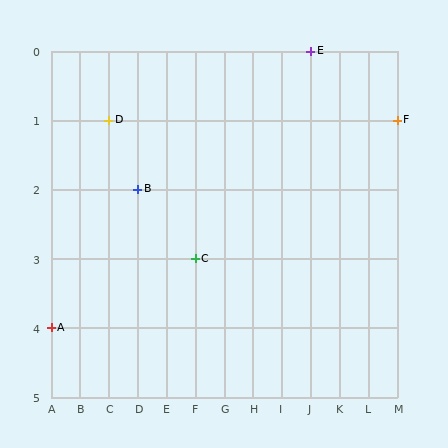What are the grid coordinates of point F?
Point F is at grid coordinates (M, 1).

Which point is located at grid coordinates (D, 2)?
Point B is at (D, 2).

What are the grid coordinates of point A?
Point A is at grid coordinates (A, 4).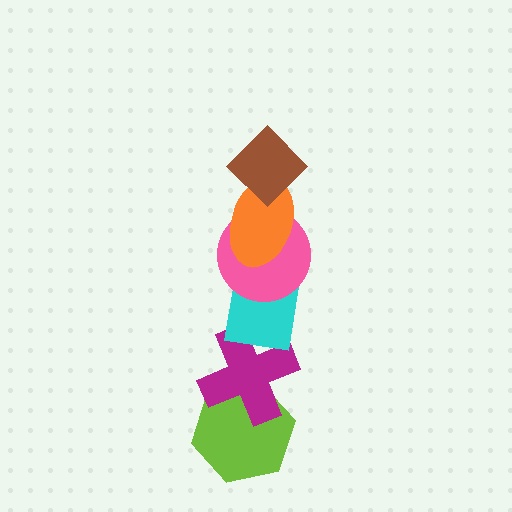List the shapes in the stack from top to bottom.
From top to bottom: the brown diamond, the orange ellipse, the pink circle, the cyan square, the magenta cross, the lime hexagon.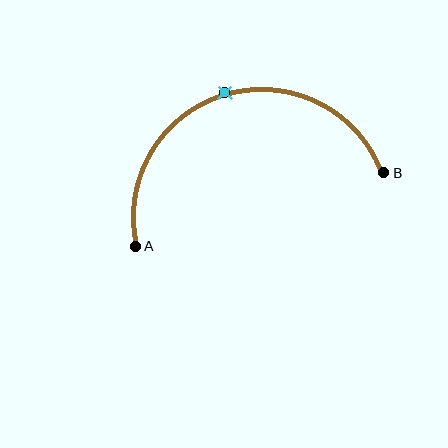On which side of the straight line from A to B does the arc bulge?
The arc bulges above the straight line connecting A and B.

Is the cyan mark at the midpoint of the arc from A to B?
Yes. The cyan mark lies on the arc at equal arc-length from both A and B — it is the arc midpoint.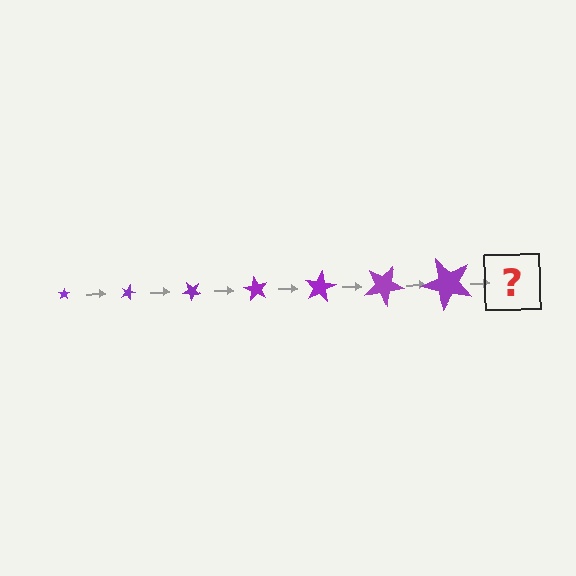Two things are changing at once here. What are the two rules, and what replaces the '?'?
The two rules are that the star grows larger each step and it rotates 20 degrees each step. The '?' should be a star, larger than the previous one and rotated 140 degrees from the start.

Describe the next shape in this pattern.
It should be a star, larger than the previous one and rotated 140 degrees from the start.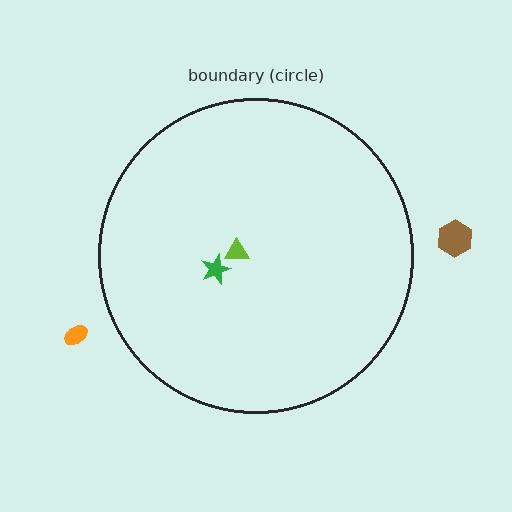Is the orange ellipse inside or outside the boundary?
Outside.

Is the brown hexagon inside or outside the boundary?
Outside.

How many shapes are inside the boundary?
2 inside, 2 outside.